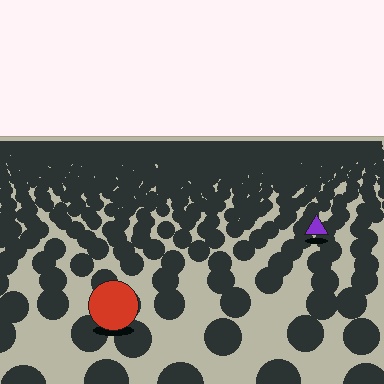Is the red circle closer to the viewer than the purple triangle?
Yes. The red circle is closer — you can tell from the texture gradient: the ground texture is coarser near it.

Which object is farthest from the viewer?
The purple triangle is farthest from the viewer. It appears smaller and the ground texture around it is denser.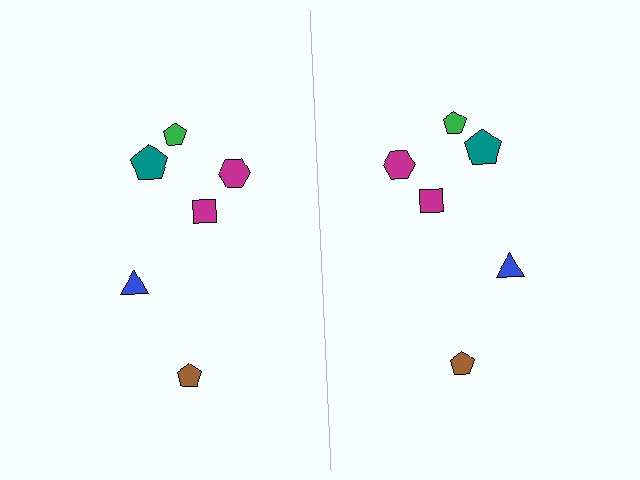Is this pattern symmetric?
Yes, this pattern has bilateral (reflection) symmetry.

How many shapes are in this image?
There are 12 shapes in this image.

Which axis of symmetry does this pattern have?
The pattern has a vertical axis of symmetry running through the center of the image.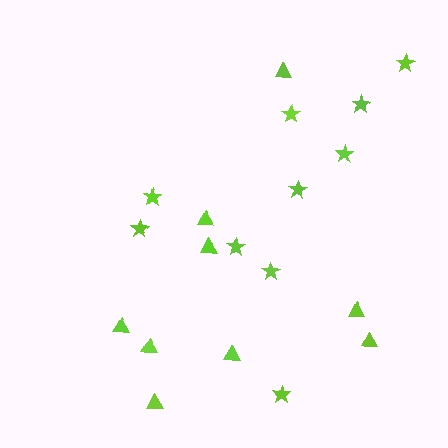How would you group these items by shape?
There are 2 groups: one group of stars (10) and one group of triangles (9).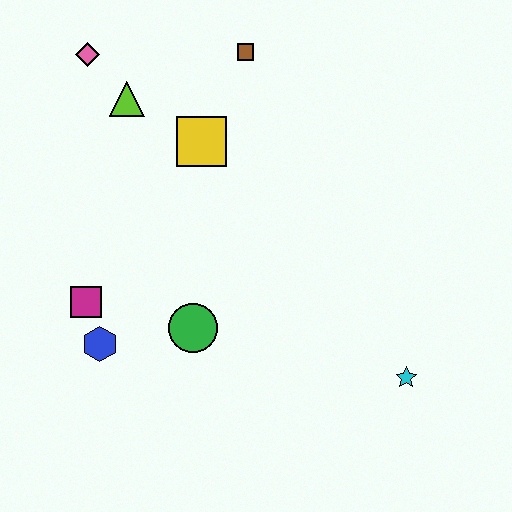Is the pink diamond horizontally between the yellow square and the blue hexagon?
No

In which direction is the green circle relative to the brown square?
The green circle is below the brown square.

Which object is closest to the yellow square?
The lime triangle is closest to the yellow square.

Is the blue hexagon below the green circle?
Yes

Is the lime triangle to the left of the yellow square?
Yes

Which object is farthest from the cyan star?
The pink diamond is farthest from the cyan star.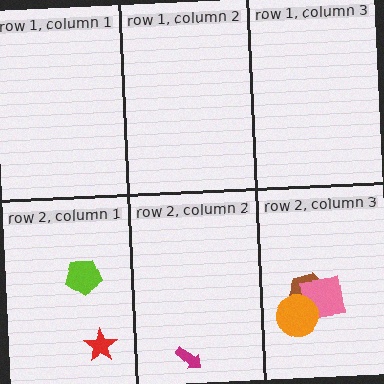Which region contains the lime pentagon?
The row 2, column 1 region.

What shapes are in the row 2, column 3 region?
The brown hexagon, the pink square, the orange circle.